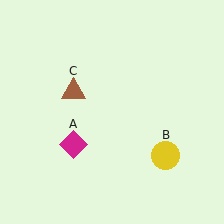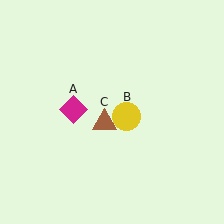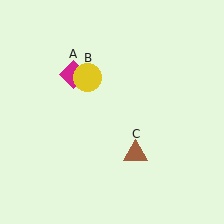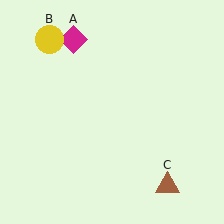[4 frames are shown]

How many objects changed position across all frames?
3 objects changed position: magenta diamond (object A), yellow circle (object B), brown triangle (object C).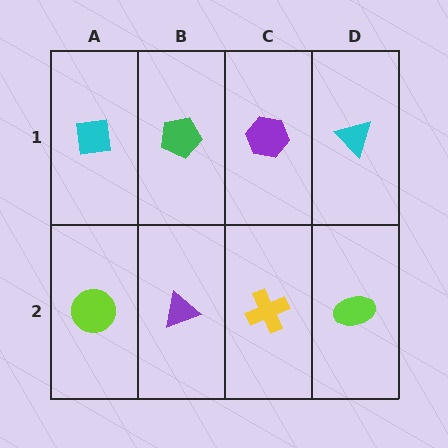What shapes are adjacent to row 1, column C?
A yellow cross (row 2, column C), a green pentagon (row 1, column B), a cyan triangle (row 1, column D).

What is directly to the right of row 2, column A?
A purple triangle.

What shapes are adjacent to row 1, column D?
A lime ellipse (row 2, column D), a purple hexagon (row 1, column C).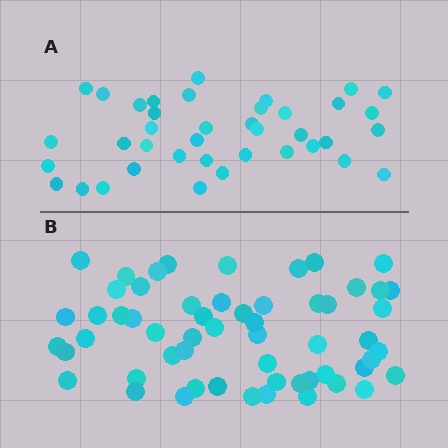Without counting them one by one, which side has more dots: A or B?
Region B (the bottom region) has more dots.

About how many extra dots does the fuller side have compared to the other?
Region B has approximately 20 more dots than region A.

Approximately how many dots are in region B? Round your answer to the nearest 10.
About 60 dots. (The exact count is 57, which rounds to 60.)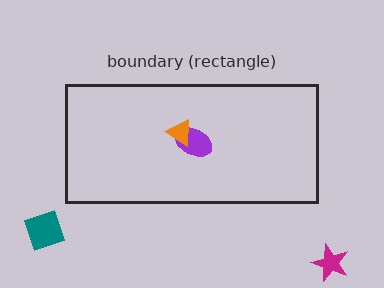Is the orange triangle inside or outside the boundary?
Inside.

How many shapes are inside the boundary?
2 inside, 2 outside.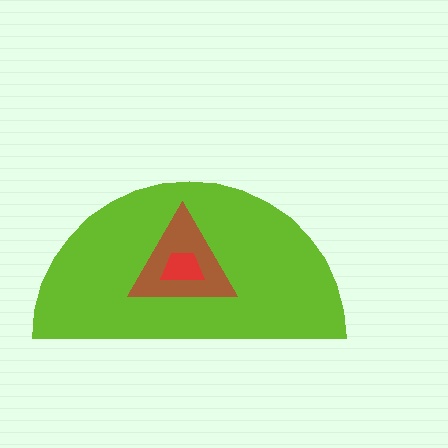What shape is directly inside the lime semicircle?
The brown triangle.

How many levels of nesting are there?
3.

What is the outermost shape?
The lime semicircle.